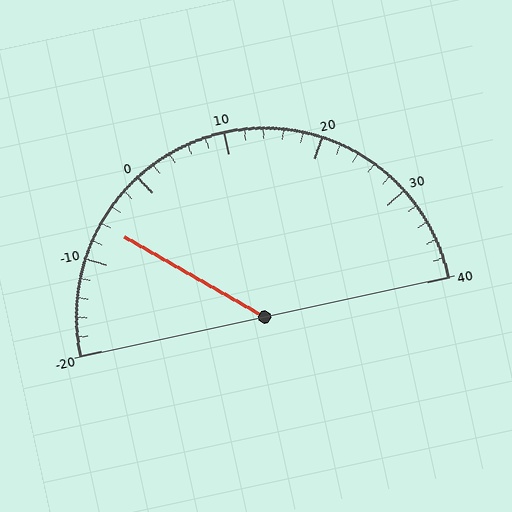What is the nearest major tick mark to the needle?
The nearest major tick mark is -10.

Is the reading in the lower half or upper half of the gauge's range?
The reading is in the lower half of the range (-20 to 40).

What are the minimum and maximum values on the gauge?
The gauge ranges from -20 to 40.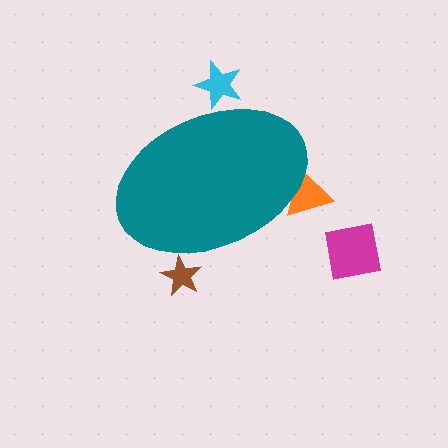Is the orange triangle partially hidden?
Yes, the orange triangle is partially hidden behind the teal ellipse.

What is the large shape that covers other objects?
A teal ellipse.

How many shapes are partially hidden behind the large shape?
3 shapes are partially hidden.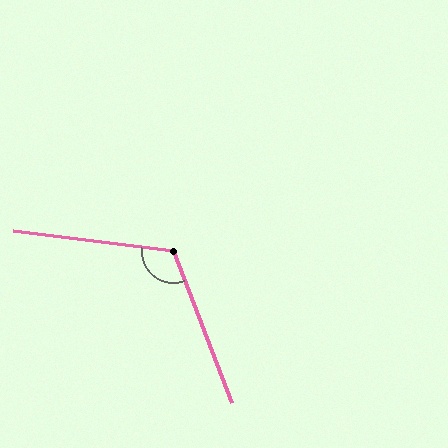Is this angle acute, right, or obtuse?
It is obtuse.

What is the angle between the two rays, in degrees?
Approximately 118 degrees.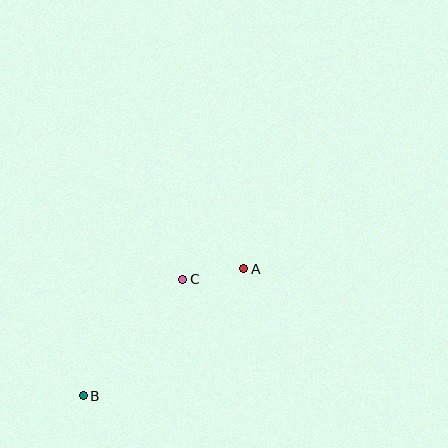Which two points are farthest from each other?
Points A and B are farthest from each other.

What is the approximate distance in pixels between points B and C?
The distance between B and C is approximately 153 pixels.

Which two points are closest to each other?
Points A and C are closest to each other.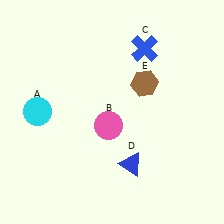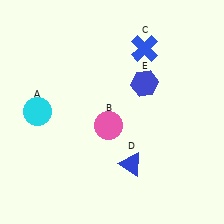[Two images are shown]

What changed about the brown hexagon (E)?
In Image 1, E is brown. In Image 2, it changed to blue.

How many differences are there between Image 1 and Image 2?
There is 1 difference between the two images.